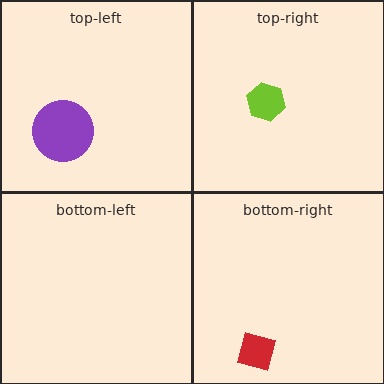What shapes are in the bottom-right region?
The red diamond.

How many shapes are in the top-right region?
1.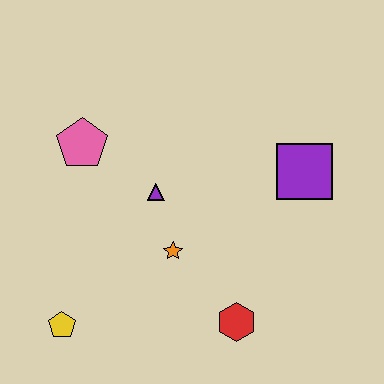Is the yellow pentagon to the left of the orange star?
Yes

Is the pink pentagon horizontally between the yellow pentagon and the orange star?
Yes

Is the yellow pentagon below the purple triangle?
Yes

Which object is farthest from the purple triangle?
The yellow pentagon is farthest from the purple triangle.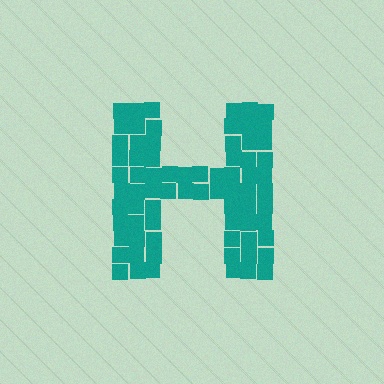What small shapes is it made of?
It is made of small squares.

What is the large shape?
The large shape is the letter H.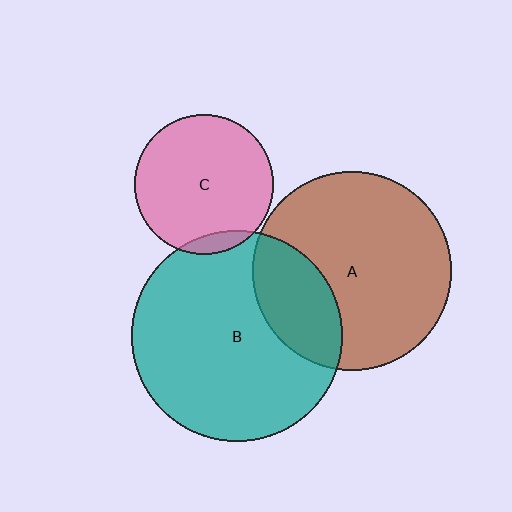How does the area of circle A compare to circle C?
Approximately 2.0 times.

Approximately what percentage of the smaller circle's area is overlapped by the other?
Approximately 25%.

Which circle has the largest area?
Circle B (teal).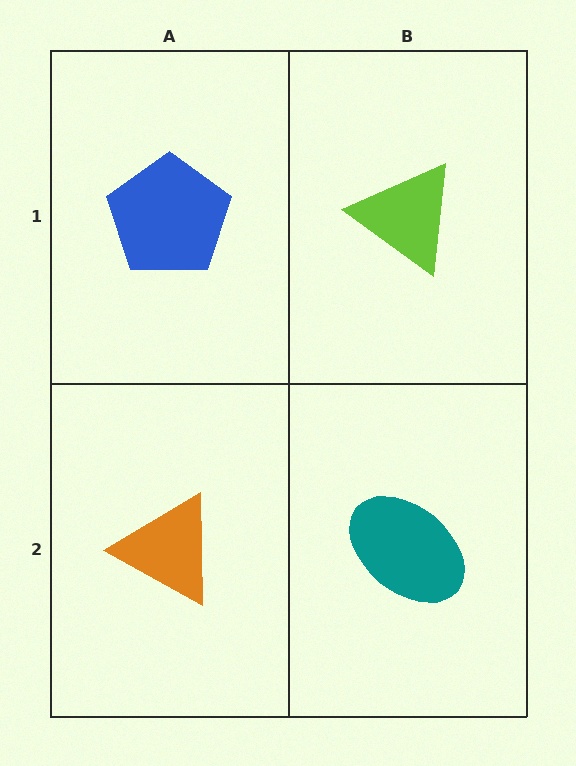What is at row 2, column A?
An orange triangle.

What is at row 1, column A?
A blue pentagon.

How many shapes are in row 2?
2 shapes.